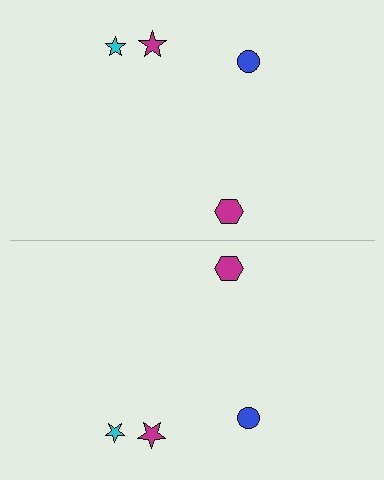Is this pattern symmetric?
Yes, this pattern has bilateral (reflection) symmetry.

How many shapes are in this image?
There are 8 shapes in this image.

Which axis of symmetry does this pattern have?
The pattern has a horizontal axis of symmetry running through the center of the image.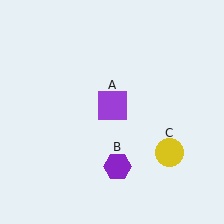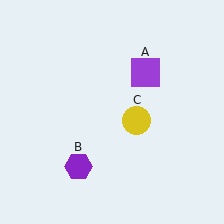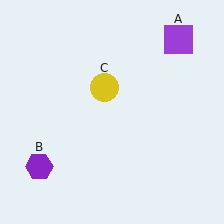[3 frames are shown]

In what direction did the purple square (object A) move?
The purple square (object A) moved up and to the right.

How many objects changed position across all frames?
3 objects changed position: purple square (object A), purple hexagon (object B), yellow circle (object C).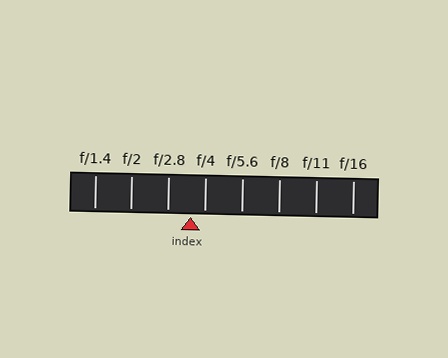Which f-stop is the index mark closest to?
The index mark is closest to f/4.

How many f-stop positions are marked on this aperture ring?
There are 8 f-stop positions marked.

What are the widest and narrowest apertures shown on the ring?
The widest aperture shown is f/1.4 and the narrowest is f/16.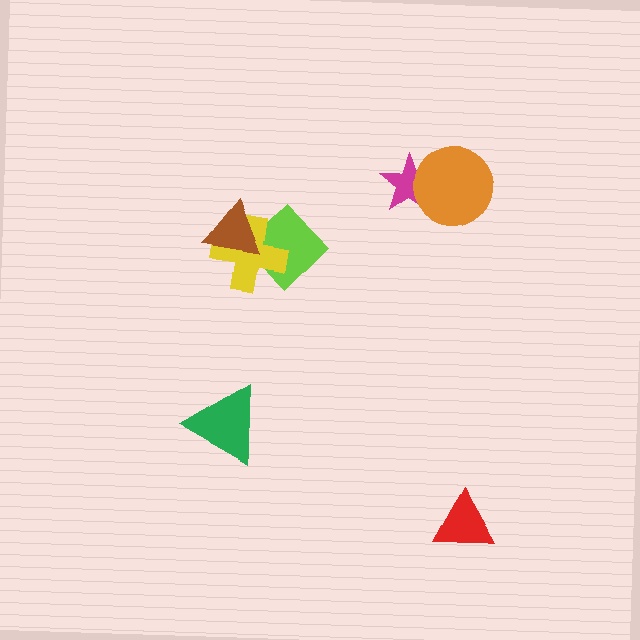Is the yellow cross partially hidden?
Yes, it is partially covered by another shape.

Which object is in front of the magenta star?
The orange circle is in front of the magenta star.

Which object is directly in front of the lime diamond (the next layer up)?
The yellow cross is directly in front of the lime diamond.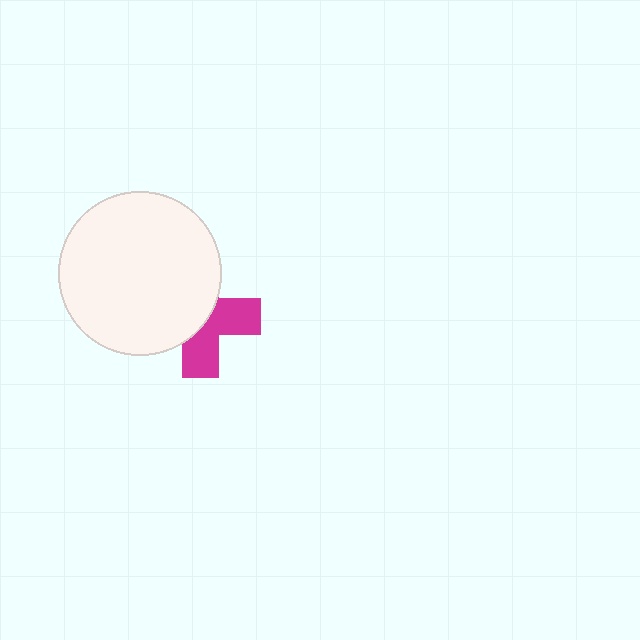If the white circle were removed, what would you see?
You would see the complete magenta cross.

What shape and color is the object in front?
The object in front is a white circle.